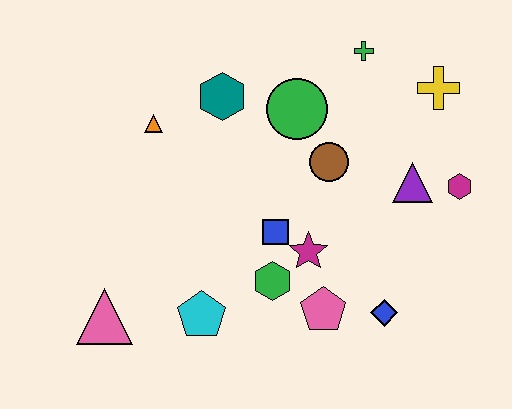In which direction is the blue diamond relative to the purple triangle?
The blue diamond is below the purple triangle.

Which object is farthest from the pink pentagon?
The green cross is farthest from the pink pentagon.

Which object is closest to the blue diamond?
The pink pentagon is closest to the blue diamond.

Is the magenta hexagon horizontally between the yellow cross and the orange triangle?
No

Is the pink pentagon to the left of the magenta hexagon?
Yes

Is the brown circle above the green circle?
No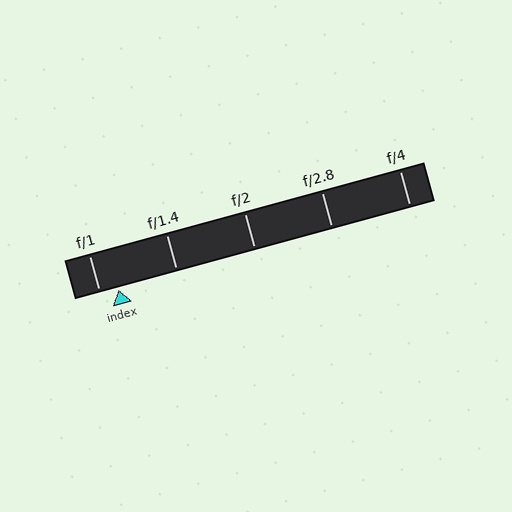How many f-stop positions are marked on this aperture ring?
There are 5 f-stop positions marked.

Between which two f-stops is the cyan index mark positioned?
The index mark is between f/1 and f/1.4.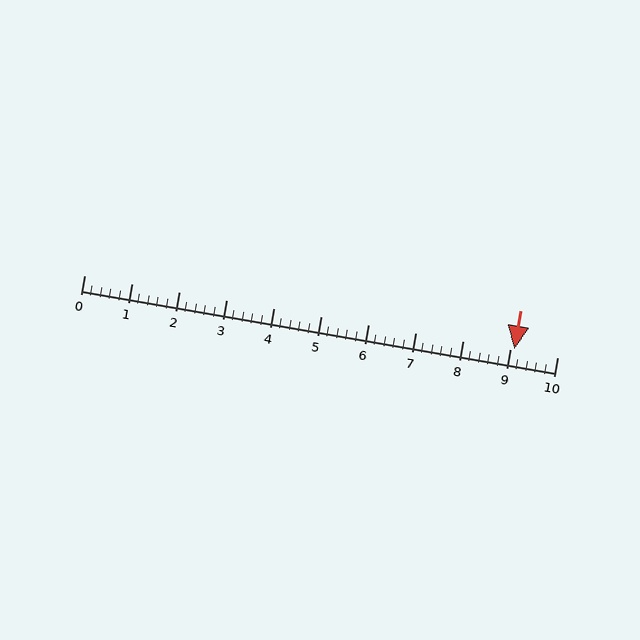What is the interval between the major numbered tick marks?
The major tick marks are spaced 1 units apart.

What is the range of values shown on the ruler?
The ruler shows values from 0 to 10.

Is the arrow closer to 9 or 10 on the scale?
The arrow is closer to 9.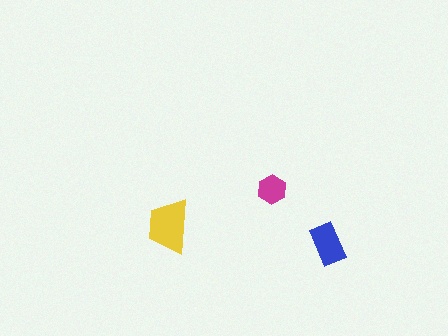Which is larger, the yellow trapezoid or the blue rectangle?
The yellow trapezoid.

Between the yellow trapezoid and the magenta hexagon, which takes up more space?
The yellow trapezoid.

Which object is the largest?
The yellow trapezoid.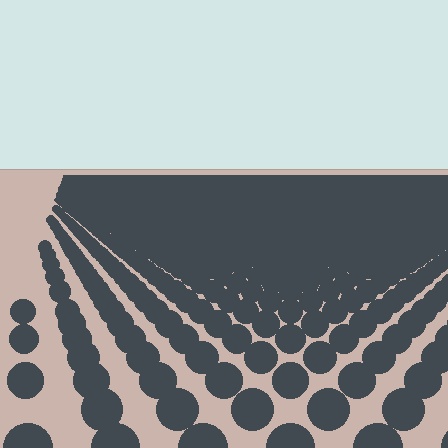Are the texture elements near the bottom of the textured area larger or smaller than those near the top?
Larger. Near the bottom, elements are closer to the viewer and appear at a bigger on-screen size.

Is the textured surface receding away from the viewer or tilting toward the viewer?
The surface is receding away from the viewer. Texture elements get smaller and denser toward the top.